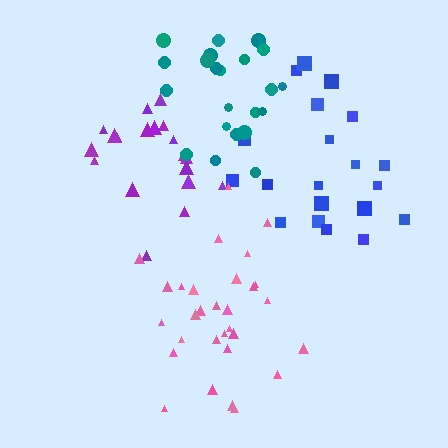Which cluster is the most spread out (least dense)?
Purple.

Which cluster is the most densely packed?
Pink.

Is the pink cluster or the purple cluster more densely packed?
Pink.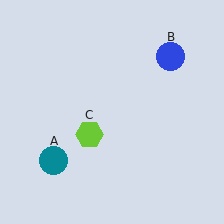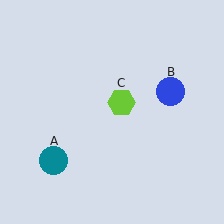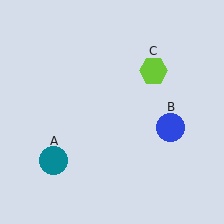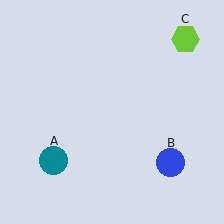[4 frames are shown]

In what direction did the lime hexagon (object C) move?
The lime hexagon (object C) moved up and to the right.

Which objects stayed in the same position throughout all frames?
Teal circle (object A) remained stationary.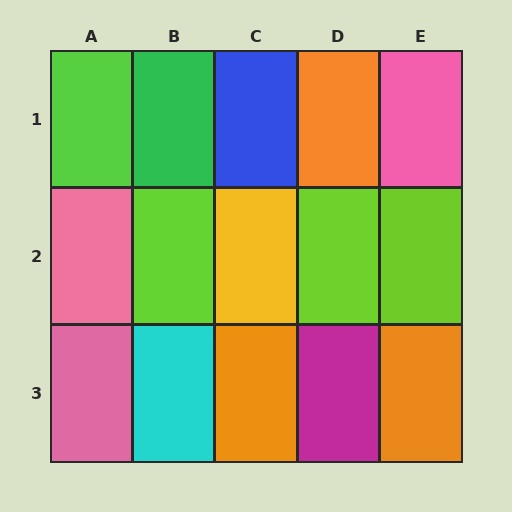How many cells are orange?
3 cells are orange.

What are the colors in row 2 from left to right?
Pink, lime, yellow, lime, lime.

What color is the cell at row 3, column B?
Cyan.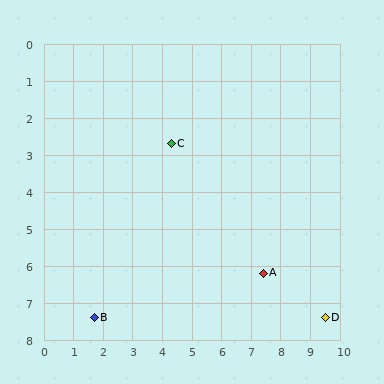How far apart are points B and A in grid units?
Points B and A are about 5.8 grid units apart.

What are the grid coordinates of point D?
Point D is at approximately (9.5, 7.4).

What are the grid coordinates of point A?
Point A is at approximately (7.4, 6.2).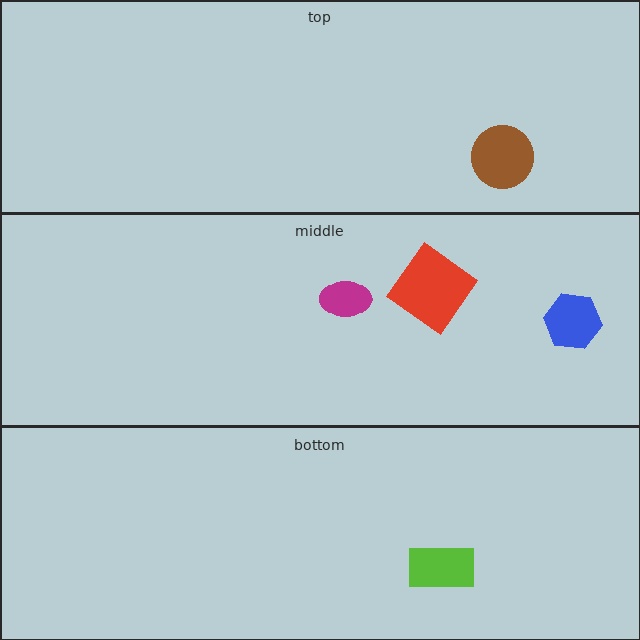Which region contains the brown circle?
The top region.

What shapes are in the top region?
The brown circle.